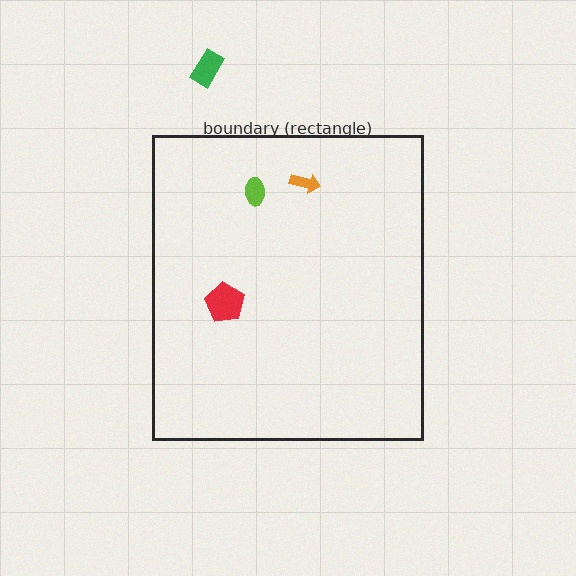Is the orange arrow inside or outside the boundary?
Inside.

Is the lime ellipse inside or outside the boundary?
Inside.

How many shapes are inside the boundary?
3 inside, 1 outside.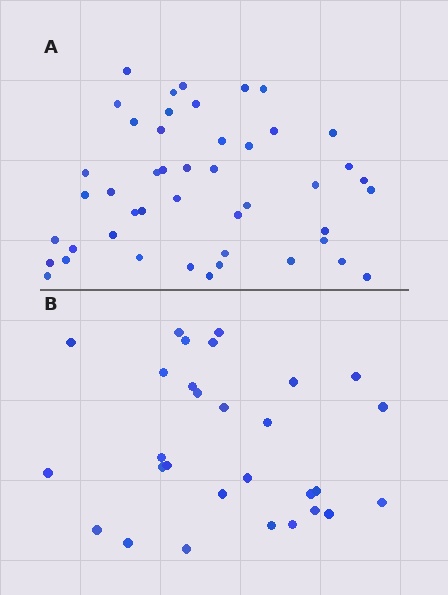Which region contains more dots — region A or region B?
Region A (the top region) has more dots.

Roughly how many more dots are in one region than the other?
Region A has approximately 15 more dots than region B.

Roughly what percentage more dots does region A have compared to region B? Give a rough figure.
About 60% more.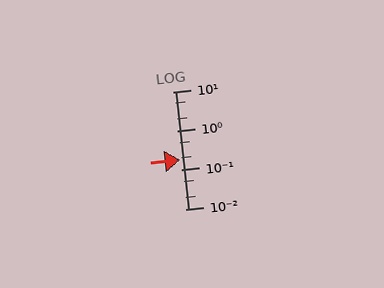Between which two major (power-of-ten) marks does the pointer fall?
The pointer is between 0.1 and 1.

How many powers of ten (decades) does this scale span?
The scale spans 3 decades, from 0.01 to 10.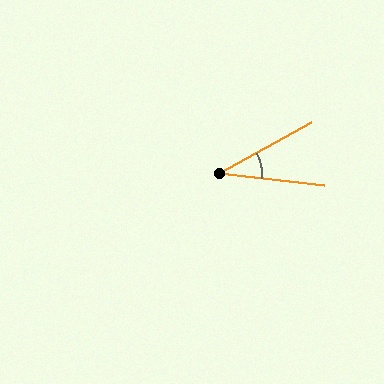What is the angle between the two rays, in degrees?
Approximately 36 degrees.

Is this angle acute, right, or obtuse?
It is acute.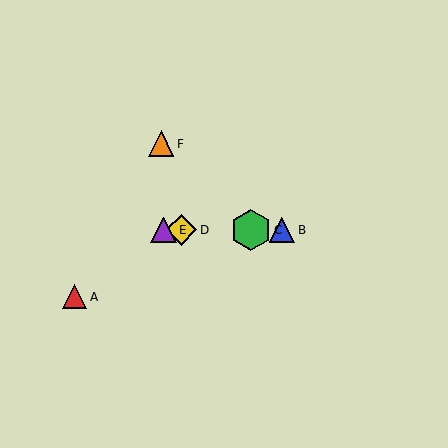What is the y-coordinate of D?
Object D is at y≈230.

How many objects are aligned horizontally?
4 objects (B, C, D, E) are aligned horizontally.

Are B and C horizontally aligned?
Yes, both are at y≈230.